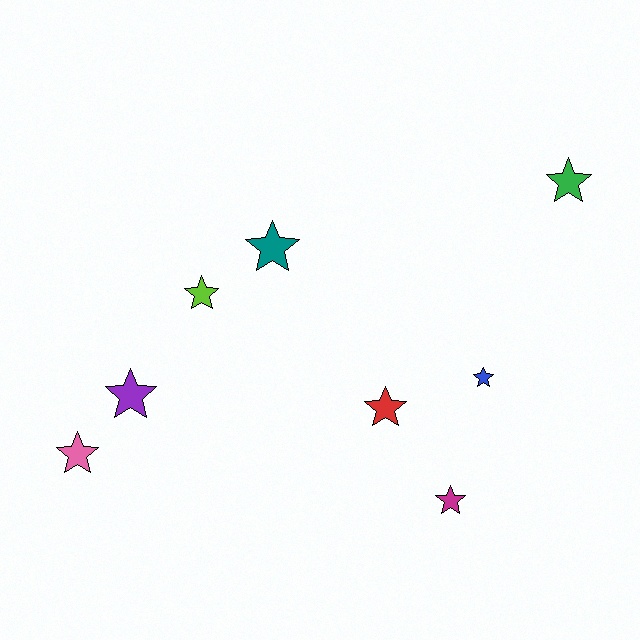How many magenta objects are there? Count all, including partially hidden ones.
There is 1 magenta object.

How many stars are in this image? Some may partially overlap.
There are 8 stars.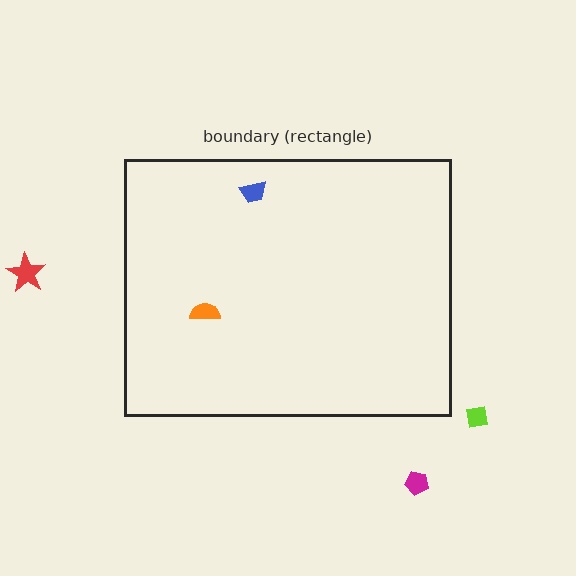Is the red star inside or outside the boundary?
Outside.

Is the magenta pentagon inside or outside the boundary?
Outside.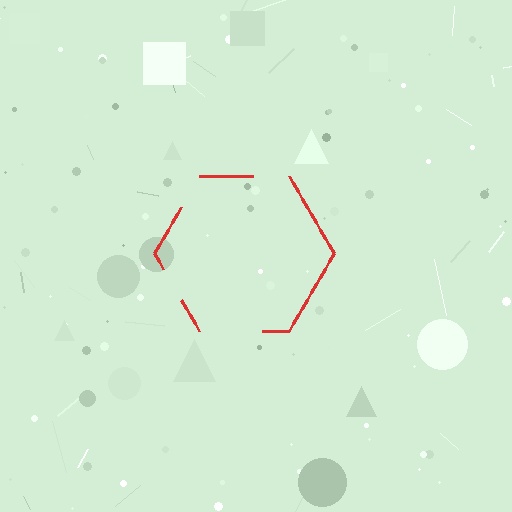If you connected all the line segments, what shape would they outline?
They would outline a hexagon.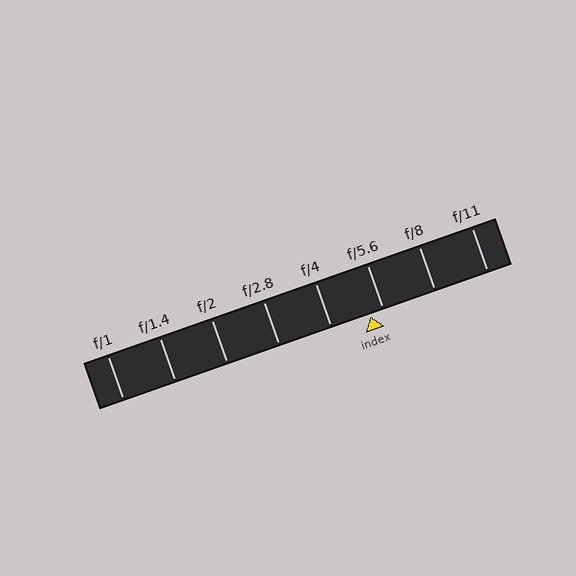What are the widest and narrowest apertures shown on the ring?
The widest aperture shown is f/1 and the narrowest is f/11.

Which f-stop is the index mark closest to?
The index mark is closest to f/5.6.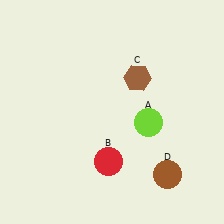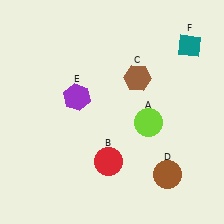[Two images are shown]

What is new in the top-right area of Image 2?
A teal diamond (F) was added in the top-right area of Image 2.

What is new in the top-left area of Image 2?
A purple hexagon (E) was added in the top-left area of Image 2.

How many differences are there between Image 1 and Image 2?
There are 2 differences between the two images.